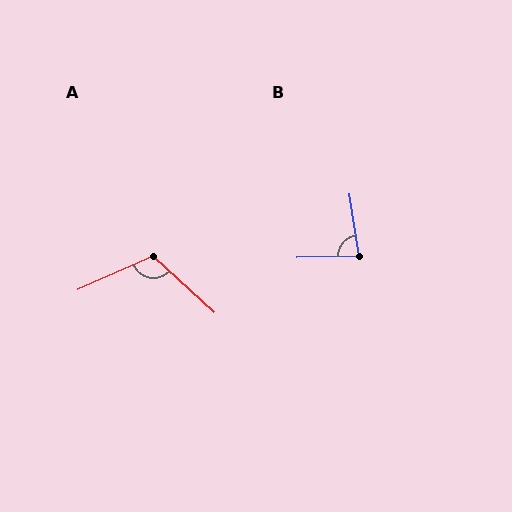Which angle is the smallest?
B, at approximately 83 degrees.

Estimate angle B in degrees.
Approximately 83 degrees.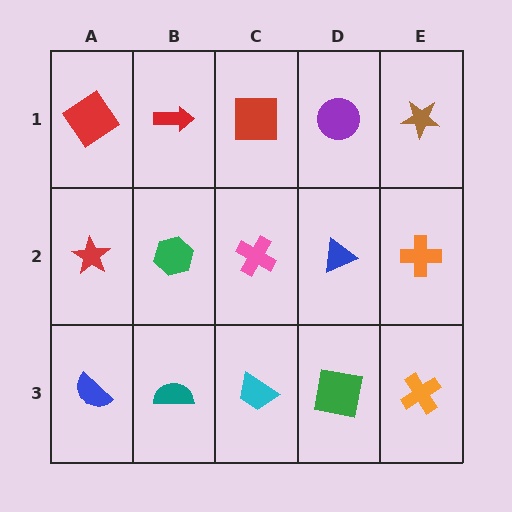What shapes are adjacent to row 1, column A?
A red star (row 2, column A), a red arrow (row 1, column B).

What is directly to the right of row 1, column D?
A brown star.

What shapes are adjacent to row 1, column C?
A pink cross (row 2, column C), a red arrow (row 1, column B), a purple circle (row 1, column D).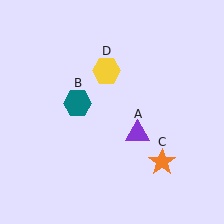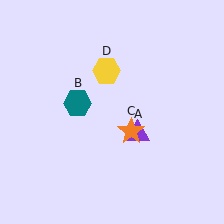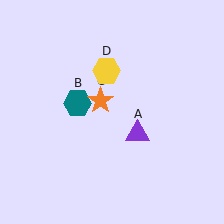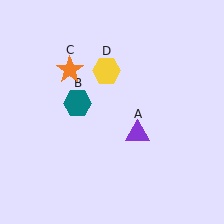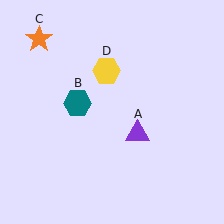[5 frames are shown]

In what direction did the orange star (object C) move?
The orange star (object C) moved up and to the left.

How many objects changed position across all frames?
1 object changed position: orange star (object C).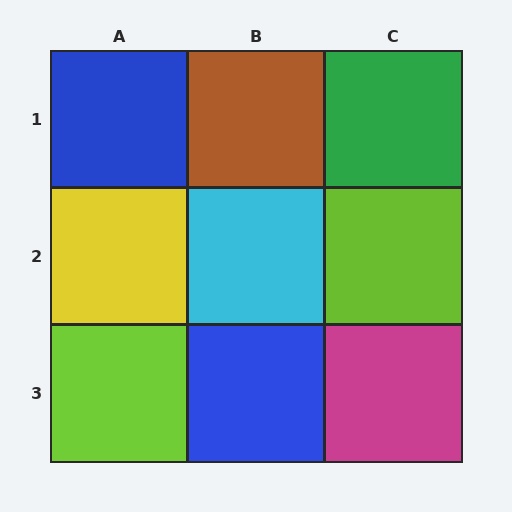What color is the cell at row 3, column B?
Blue.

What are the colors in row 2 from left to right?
Yellow, cyan, lime.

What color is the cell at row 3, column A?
Lime.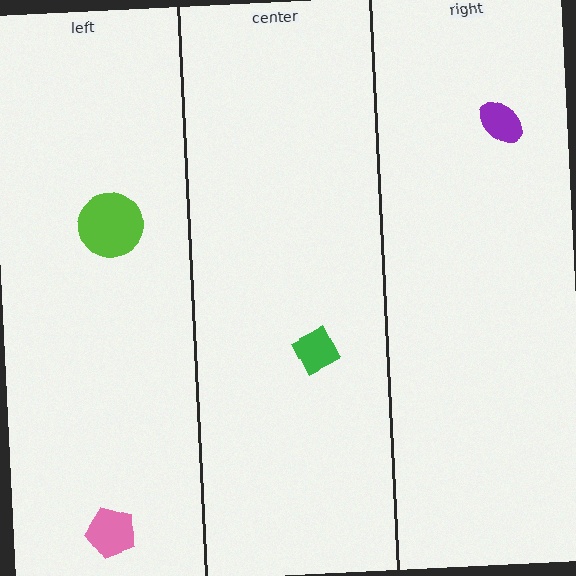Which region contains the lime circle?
The left region.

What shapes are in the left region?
The pink pentagon, the lime circle.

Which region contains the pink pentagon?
The left region.